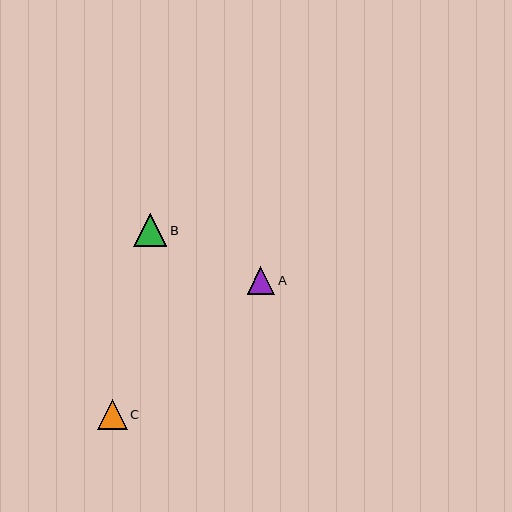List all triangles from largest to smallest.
From largest to smallest: B, C, A.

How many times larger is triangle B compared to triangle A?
Triangle B is approximately 1.2 times the size of triangle A.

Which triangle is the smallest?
Triangle A is the smallest with a size of approximately 27 pixels.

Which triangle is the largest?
Triangle B is the largest with a size of approximately 33 pixels.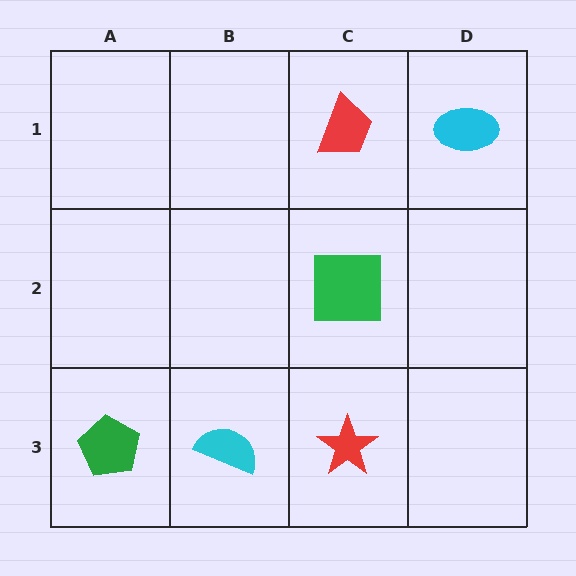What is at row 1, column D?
A cyan ellipse.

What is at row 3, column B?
A cyan semicircle.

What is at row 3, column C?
A red star.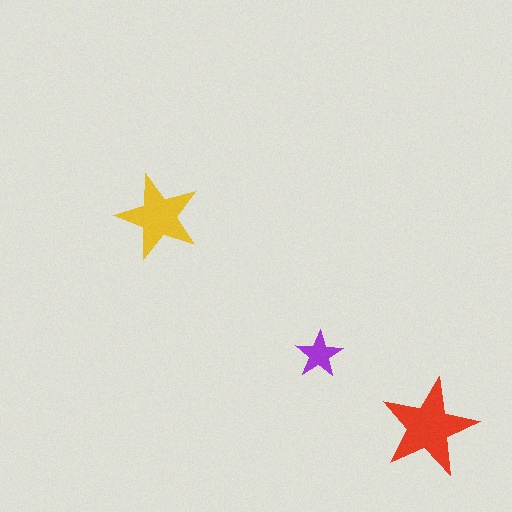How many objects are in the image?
There are 3 objects in the image.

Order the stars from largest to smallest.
the red one, the yellow one, the purple one.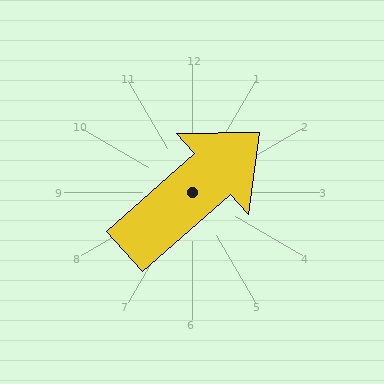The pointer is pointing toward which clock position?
Roughly 2 o'clock.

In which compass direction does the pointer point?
Northeast.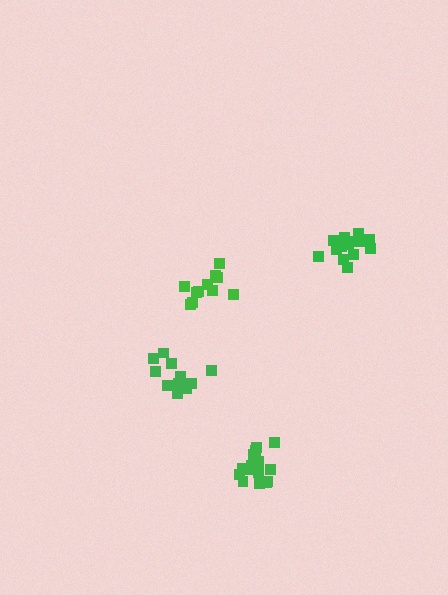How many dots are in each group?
Group 1: 16 dots, Group 2: 16 dots, Group 3: 12 dots, Group 4: 11 dots (55 total).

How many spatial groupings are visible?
There are 4 spatial groupings.